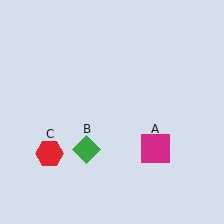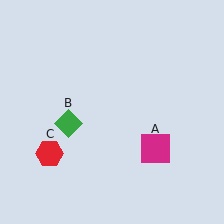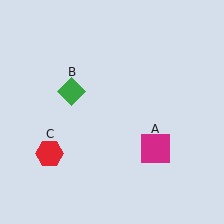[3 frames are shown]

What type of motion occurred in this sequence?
The green diamond (object B) rotated clockwise around the center of the scene.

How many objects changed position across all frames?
1 object changed position: green diamond (object B).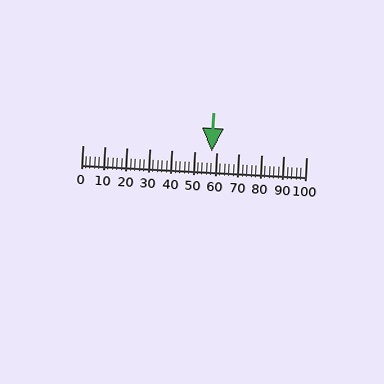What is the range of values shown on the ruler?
The ruler shows values from 0 to 100.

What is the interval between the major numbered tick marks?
The major tick marks are spaced 10 units apart.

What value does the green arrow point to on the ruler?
The green arrow points to approximately 58.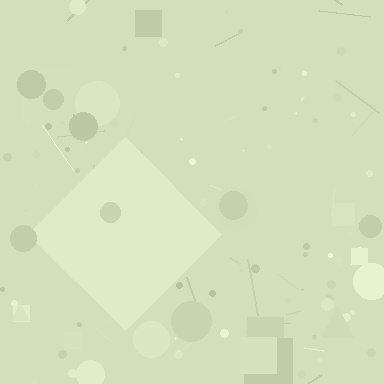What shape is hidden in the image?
A diamond is hidden in the image.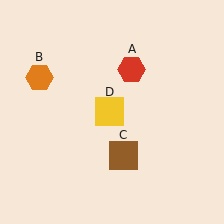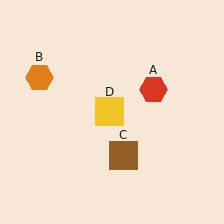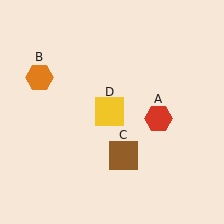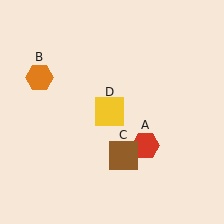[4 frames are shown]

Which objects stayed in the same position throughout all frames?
Orange hexagon (object B) and brown square (object C) and yellow square (object D) remained stationary.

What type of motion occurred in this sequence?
The red hexagon (object A) rotated clockwise around the center of the scene.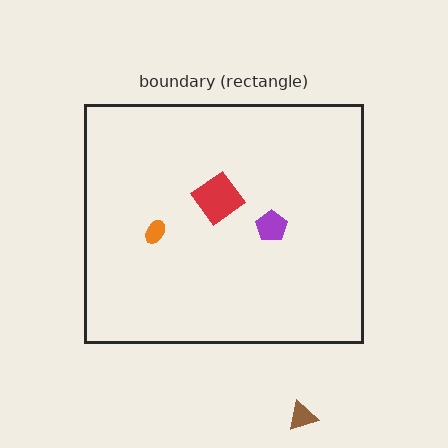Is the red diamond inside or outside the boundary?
Inside.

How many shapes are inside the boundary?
3 inside, 1 outside.